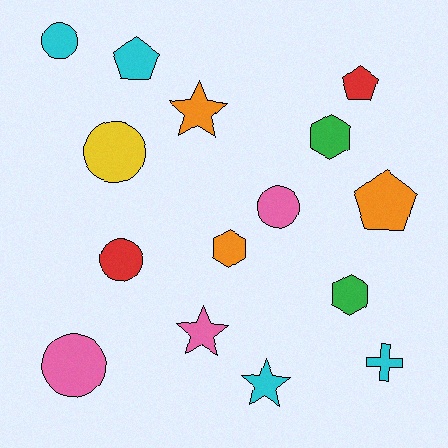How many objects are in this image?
There are 15 objects.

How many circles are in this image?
There are 5 circles.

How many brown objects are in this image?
There are no brown objects.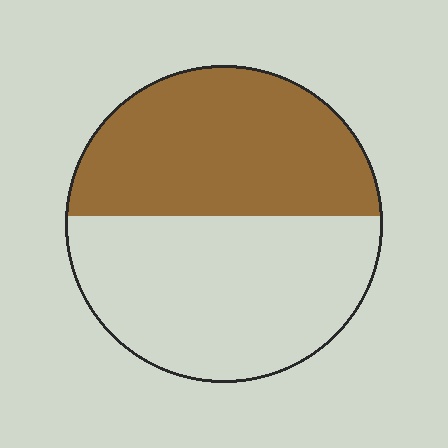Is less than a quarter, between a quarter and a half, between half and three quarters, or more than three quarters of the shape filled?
Between a quarter and a half.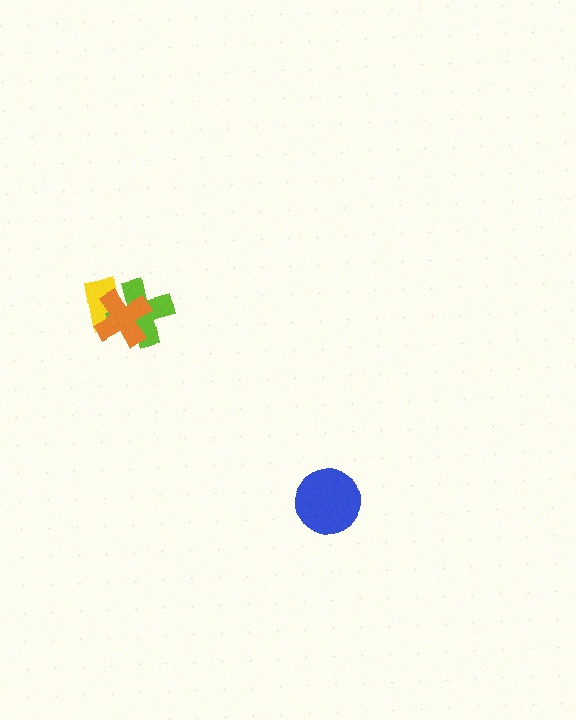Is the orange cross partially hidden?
No, no other shape covers it.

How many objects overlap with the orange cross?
2 objects overlap with the orange cross.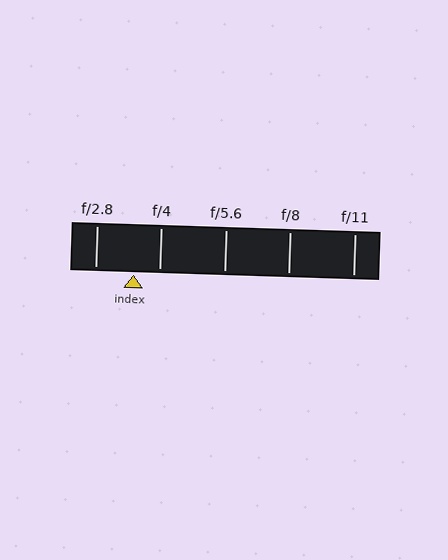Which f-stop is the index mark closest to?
The index mark is closest to f/4.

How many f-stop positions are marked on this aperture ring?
There are 5 f-stop positions marked.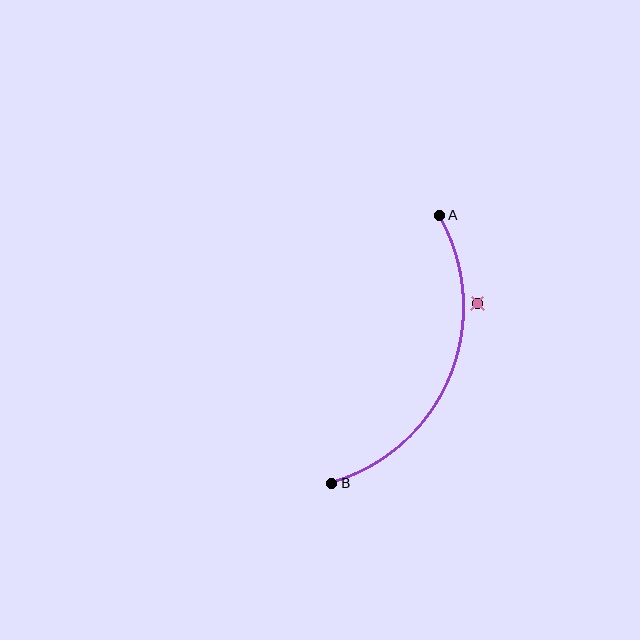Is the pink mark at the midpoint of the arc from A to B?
No — the pink mark does not lie on the arc at all. It sits slightly outside the curve.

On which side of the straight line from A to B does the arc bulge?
The arc bulges to the right of the straight line connecting A and B.